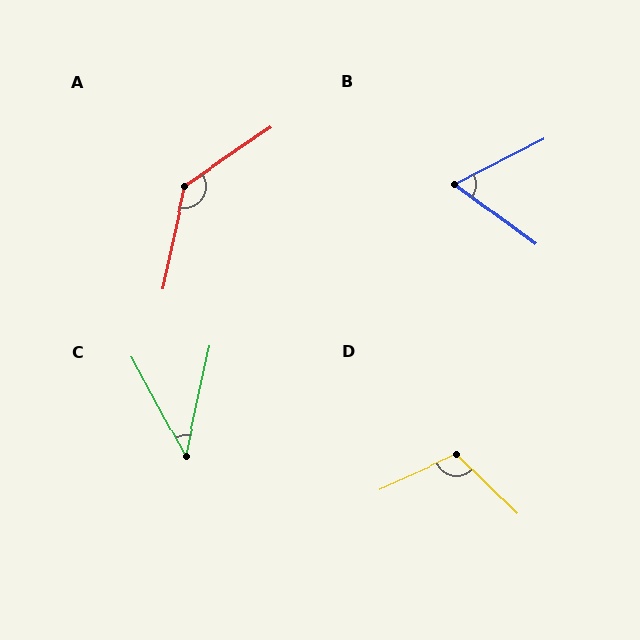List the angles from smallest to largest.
C (41°), B (63°), D (112°), A (137°).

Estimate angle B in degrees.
Approximately 63 degrees.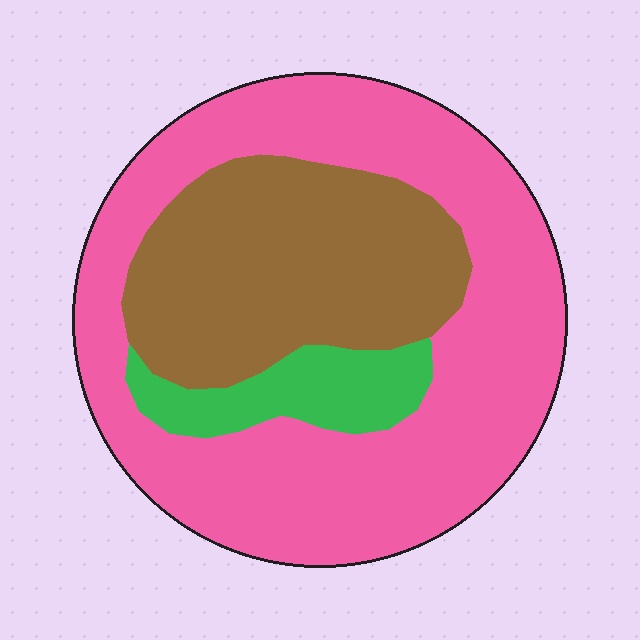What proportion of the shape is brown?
Brown takes up between a sixth and a third of the shape.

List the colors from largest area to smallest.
From largest to smallest: pink, brown, green.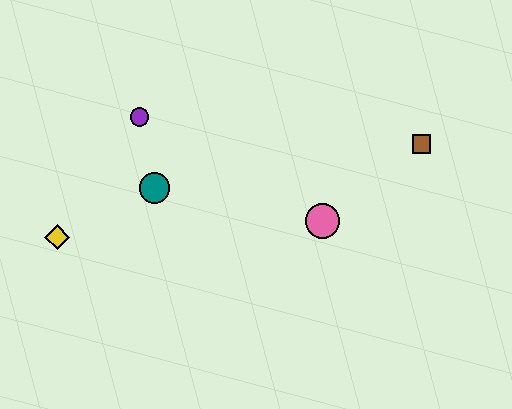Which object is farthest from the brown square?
The yellow diamond is farthest from the brown square.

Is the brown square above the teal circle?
Yes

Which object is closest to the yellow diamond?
The teal circle is closest to the yellow diamond.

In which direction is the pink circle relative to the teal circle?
The pink circle is to the right of the teal circle.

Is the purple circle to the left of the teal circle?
Yes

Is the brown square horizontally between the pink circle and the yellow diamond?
No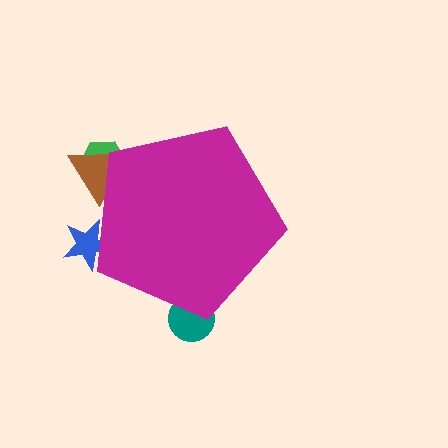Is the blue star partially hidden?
Yes, the blue star is partially hidden behind the magenta pentagon.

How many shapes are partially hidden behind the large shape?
4 shapes are partially hidden.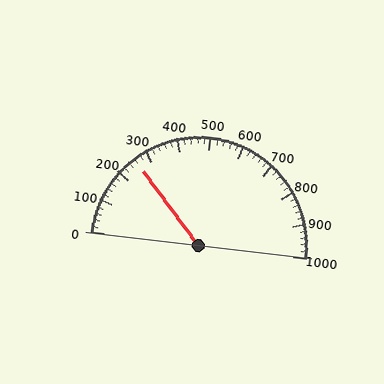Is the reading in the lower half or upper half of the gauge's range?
The reading is in the lower half of the range (0 to 1000).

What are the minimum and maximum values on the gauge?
The gauge ranges from 0 to 1000.